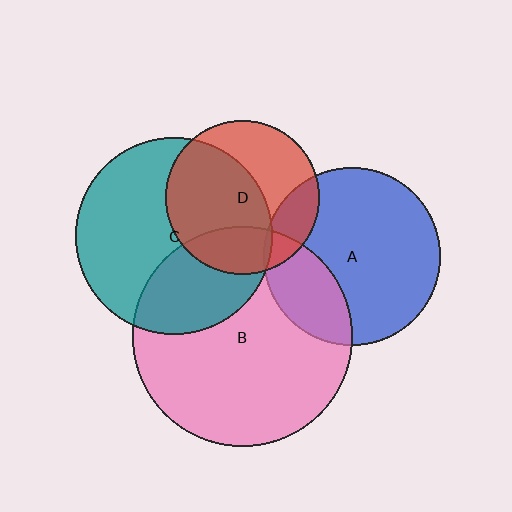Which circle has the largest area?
Circle B (pink).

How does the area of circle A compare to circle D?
Approximately 1.3 times.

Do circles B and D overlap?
Yes.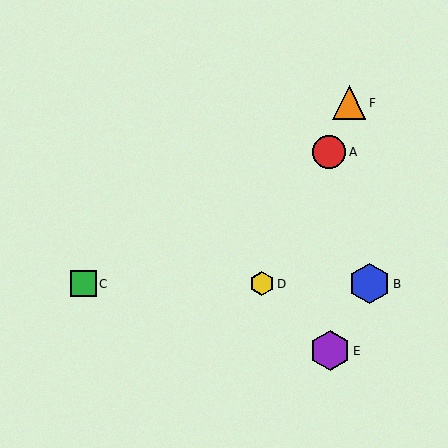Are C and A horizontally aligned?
No, C is at y≈284 and A is at y≈152.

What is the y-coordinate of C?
Object C is at y≈284.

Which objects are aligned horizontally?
Objects B, C, D are aligned horizontally.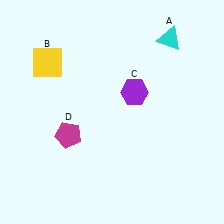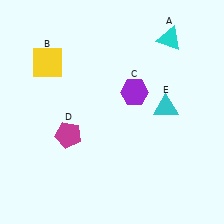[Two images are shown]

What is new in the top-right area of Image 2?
A cyan triangle (E) was added in the top-right area of Image 2.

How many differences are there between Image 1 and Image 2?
There is 1 difference between the two images.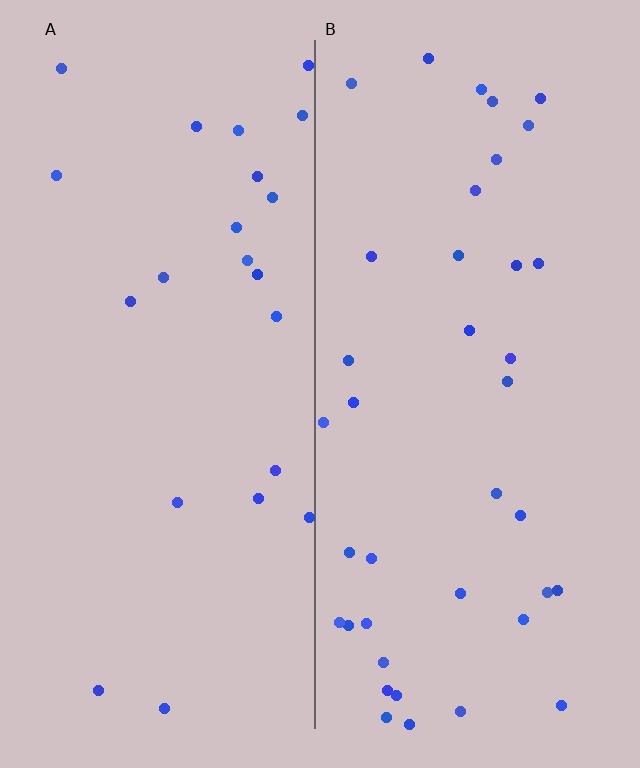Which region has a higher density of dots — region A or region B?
B (the right).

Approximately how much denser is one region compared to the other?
Approximately 1.7× — region B over region A.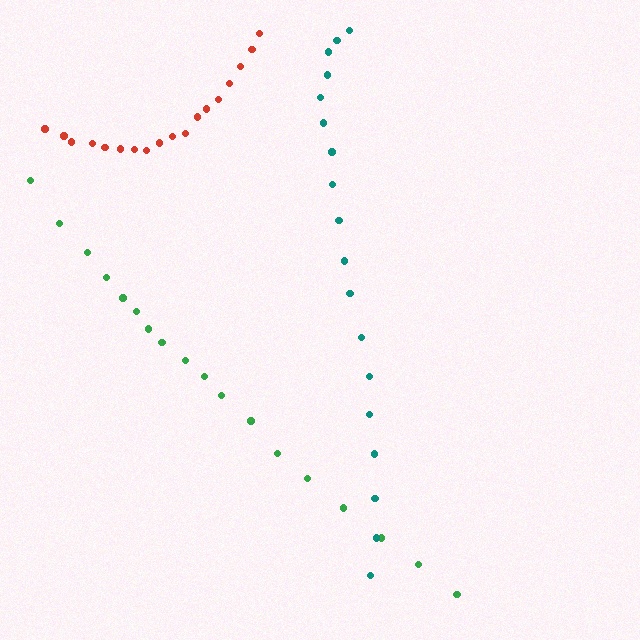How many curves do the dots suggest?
There are 3 distinct paths.